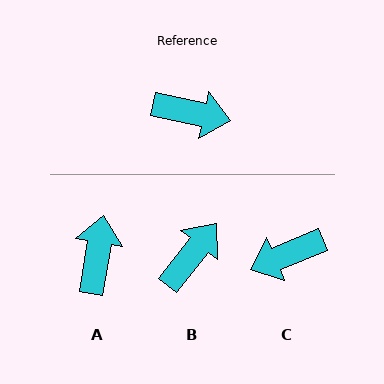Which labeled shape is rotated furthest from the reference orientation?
C, about 145 degrees away.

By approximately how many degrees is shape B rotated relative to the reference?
Approximately 64 degrees counter-clockwise.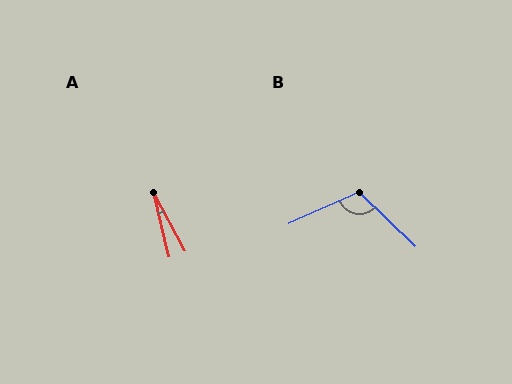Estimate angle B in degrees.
Approximately 112 degrees.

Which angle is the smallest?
A, at approximately 15 degrees.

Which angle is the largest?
B, at approximately 112 degrees.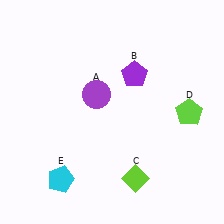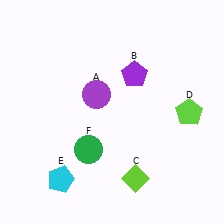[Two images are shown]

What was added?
A green circle (F) was added in Image 2.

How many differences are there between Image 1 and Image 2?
There is 1 difference between the two images.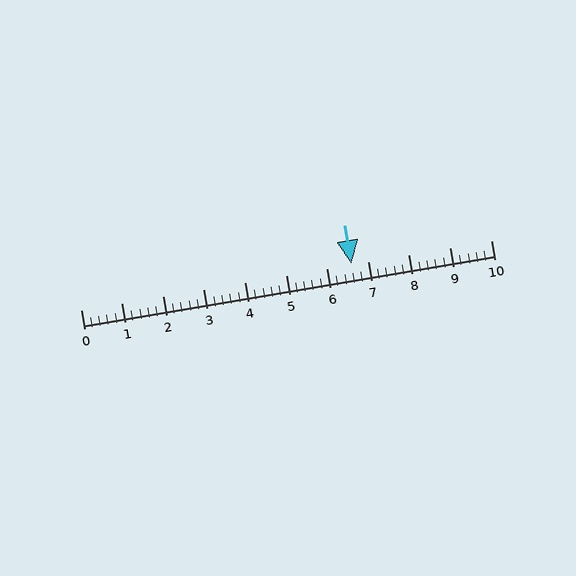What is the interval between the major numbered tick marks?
The major tick marks are spaced 1 units apart.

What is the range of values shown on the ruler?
The ruler shows values from 0 to 10.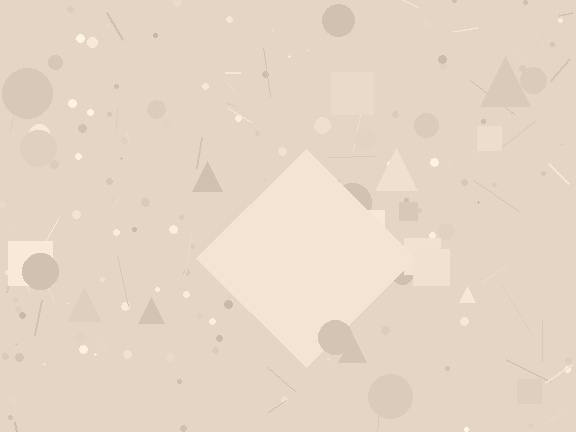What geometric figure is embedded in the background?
A diamond is embedded in the background.